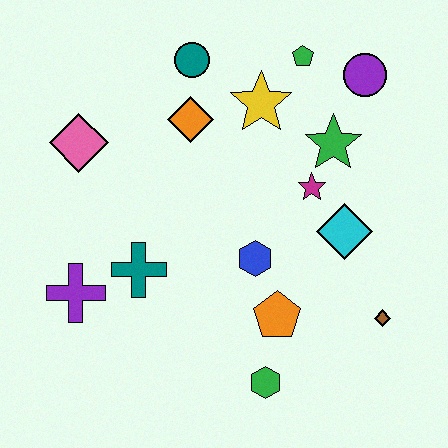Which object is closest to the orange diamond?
The teal circle is closest to the orange diamond.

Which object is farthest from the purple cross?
The purple circle is farthest from the purple cross.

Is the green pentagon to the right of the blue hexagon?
Yes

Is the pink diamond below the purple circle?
Yes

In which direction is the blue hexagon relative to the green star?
The blue hexagon is below the green star.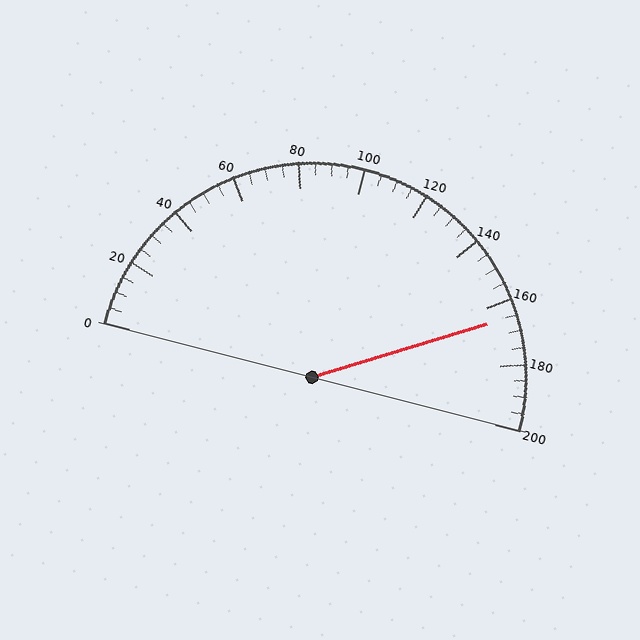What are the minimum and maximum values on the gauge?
The gauge ranges from 0 to 200.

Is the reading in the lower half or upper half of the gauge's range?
The reading is in the upper half of the range (0 to 200).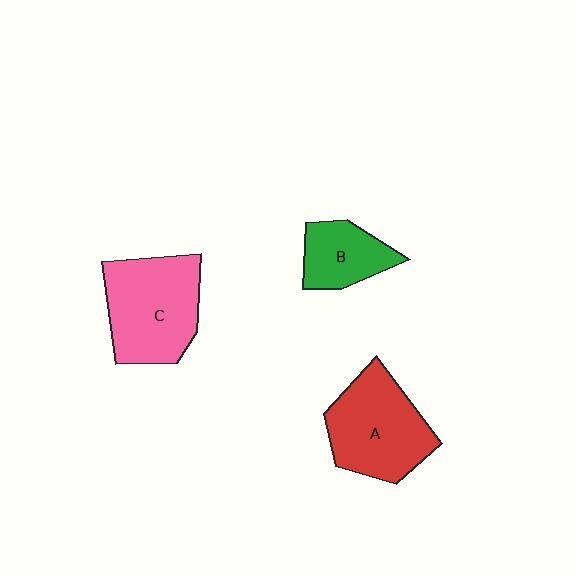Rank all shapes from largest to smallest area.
From largest to smallest: C (pink), A (red), B (green).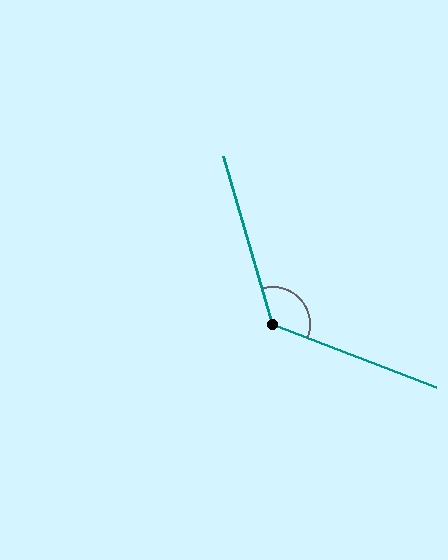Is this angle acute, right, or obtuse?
It is obtuse.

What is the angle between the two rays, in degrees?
Approximately 128 degrees.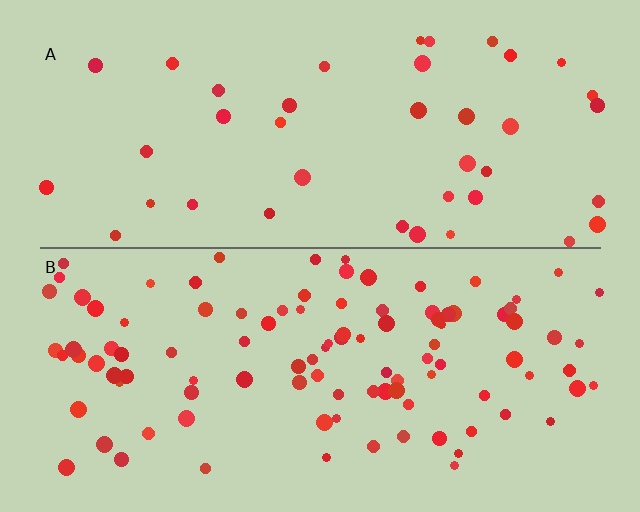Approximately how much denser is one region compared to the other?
Approximately 2.5× — region B over region A.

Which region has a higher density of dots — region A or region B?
B (the bottom).